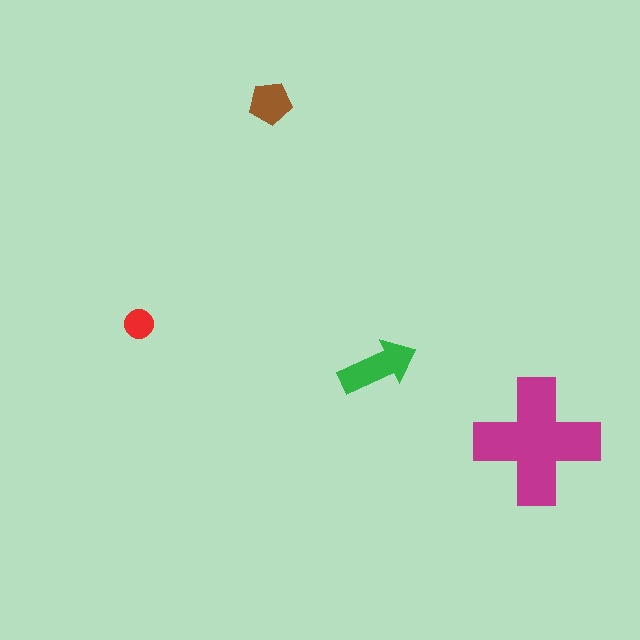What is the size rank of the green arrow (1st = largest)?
2nd.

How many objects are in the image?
There are 4 objects in the image.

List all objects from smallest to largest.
The red circle, the brown pentagon, the green arrow, the magenta cross.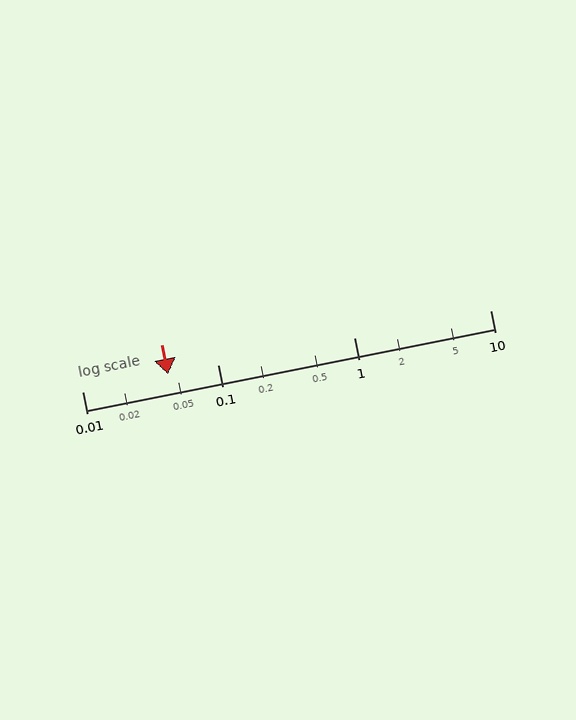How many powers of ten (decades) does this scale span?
The scale spans 3 decades, from 0.01 to 10.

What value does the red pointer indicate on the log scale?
The pointer indicates approximately 0.043.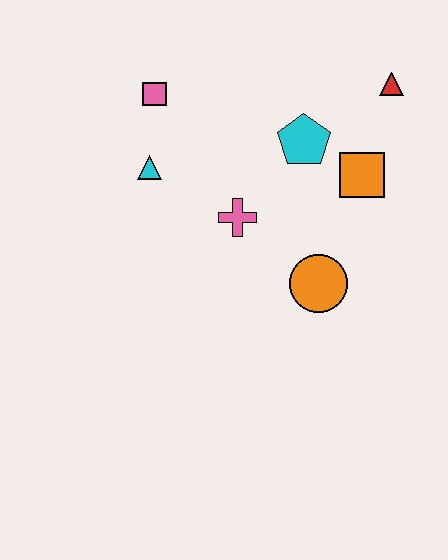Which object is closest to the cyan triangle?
The pink square is closest to the cyan triangle.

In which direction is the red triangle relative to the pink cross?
The red triangle is to the right of the pink cross.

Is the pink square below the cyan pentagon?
No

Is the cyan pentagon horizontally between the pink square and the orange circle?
Yes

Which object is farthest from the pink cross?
The red triangle is farthest from the pink cross.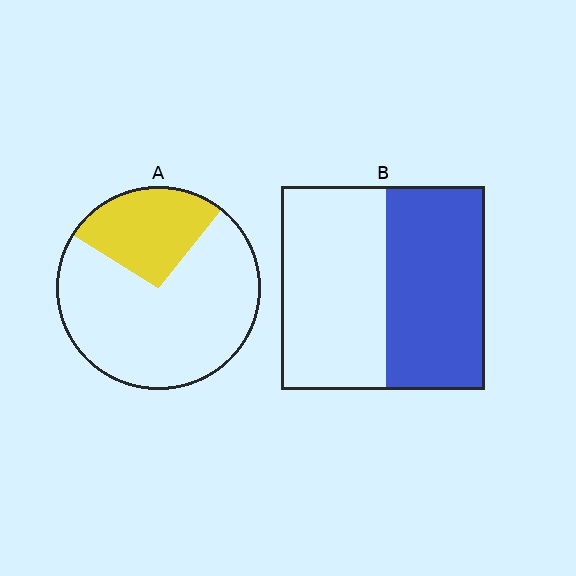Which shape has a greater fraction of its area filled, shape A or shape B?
Shape B.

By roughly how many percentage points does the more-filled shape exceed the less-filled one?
By roughly 20 percentage points (B over A).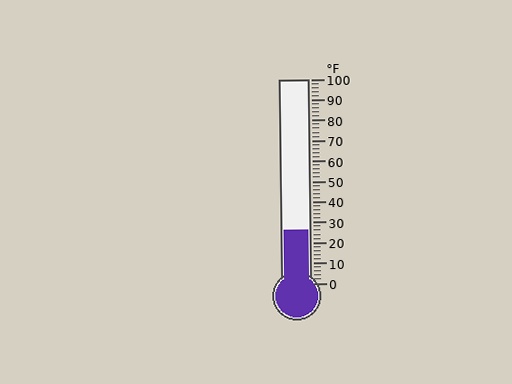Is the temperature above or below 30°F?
The temperature is below 30°F.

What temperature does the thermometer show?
The thermometer shows approximately 26°F.